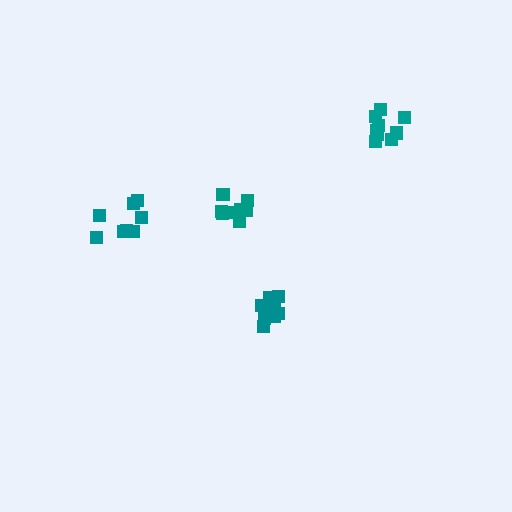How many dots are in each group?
Group 1: 9 dots, Group 2: 9 dots, Group 3: 8 dots, Group 4: 8 dots (34 total).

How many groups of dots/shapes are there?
There are 4 groups.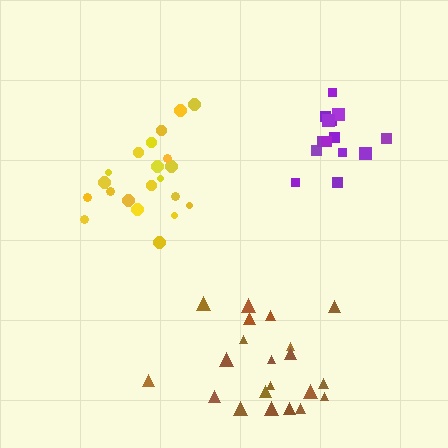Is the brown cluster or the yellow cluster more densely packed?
Yellow.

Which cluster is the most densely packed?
Purple.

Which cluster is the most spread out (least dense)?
Brown.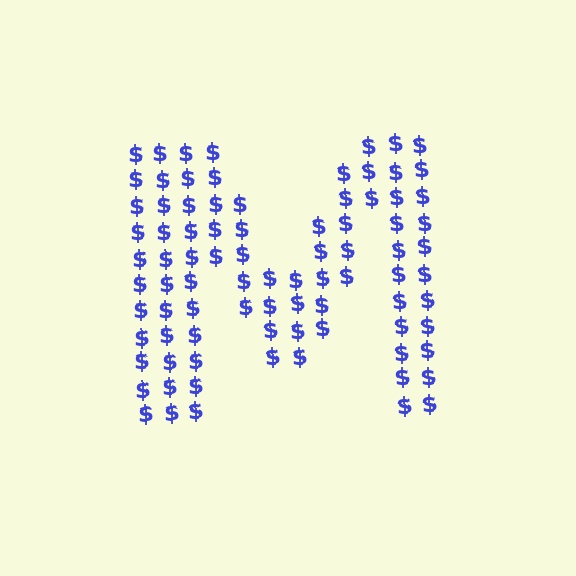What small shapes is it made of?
It is made of small dollar signs.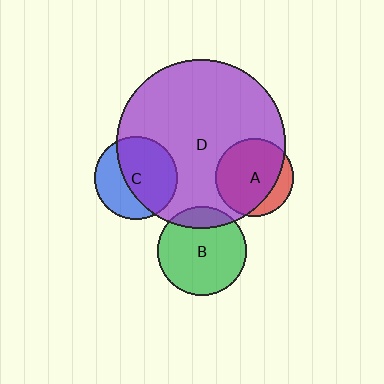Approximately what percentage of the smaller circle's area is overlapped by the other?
Approximately 60%.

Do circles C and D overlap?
Yes.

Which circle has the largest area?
Circle D (purple).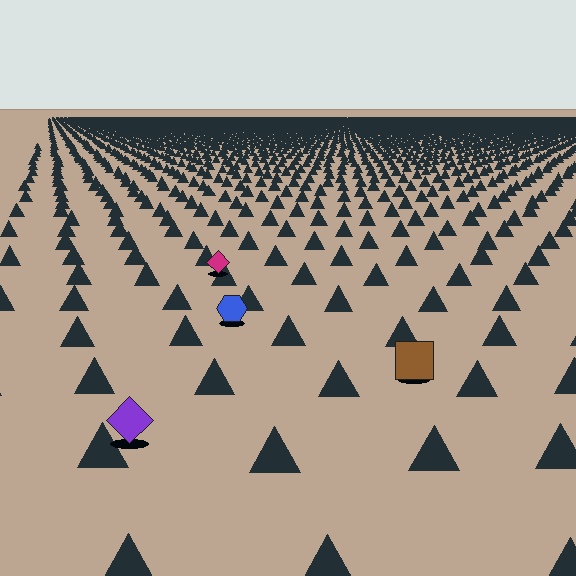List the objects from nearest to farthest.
From nearest to farthest: the purple diamond, the brown square, the blue hexagon, the magenta diamond.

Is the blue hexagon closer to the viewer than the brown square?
No. The brown square is closer — you can tell from the texture gradient: the ground texture is coarser near it.